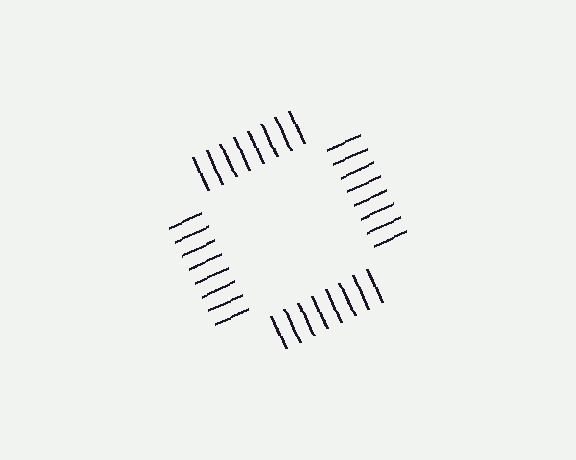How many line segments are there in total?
32 — 8 along each of the 4 edges.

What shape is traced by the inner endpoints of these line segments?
An illusory square — the line segments terminate on its edges but no continuous stroke is drawn.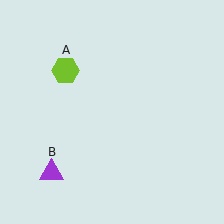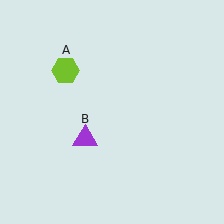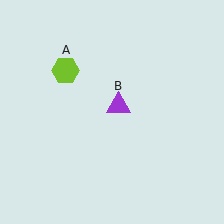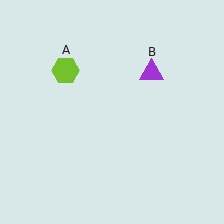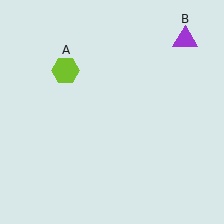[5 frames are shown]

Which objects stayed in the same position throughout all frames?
Lime hexagon (object A) remained stationary.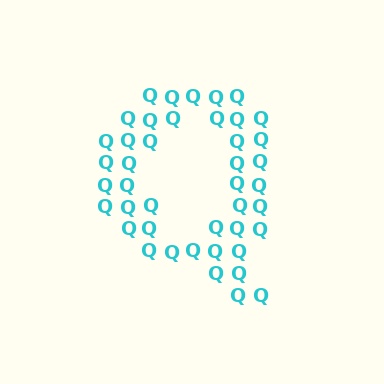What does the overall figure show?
The overall figure shows the letter Q.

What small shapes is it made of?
It is made of small letter Q's.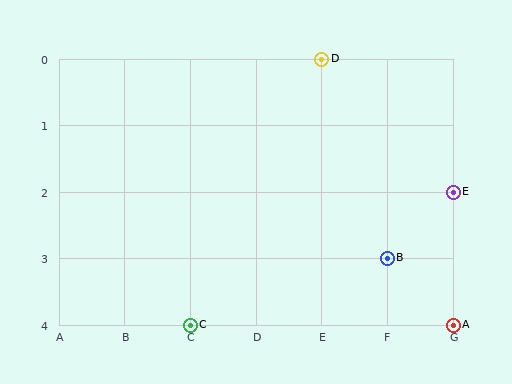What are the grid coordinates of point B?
Point B is at grid coordinates (F, 3).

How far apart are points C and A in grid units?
Points C and A are 4 columns apart.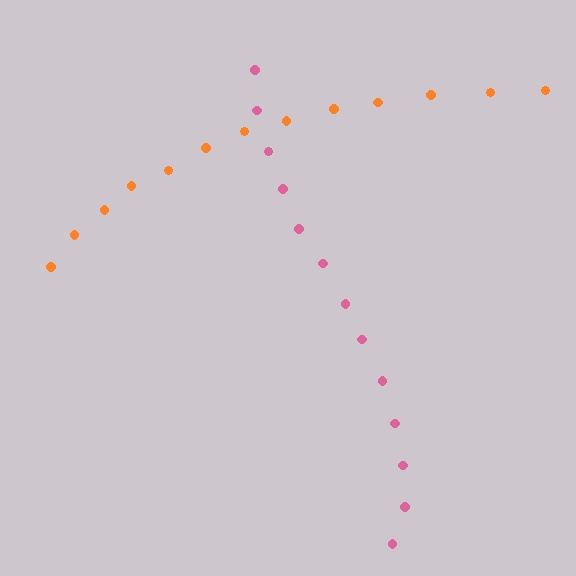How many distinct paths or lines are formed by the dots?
There are 2 distinct paths.